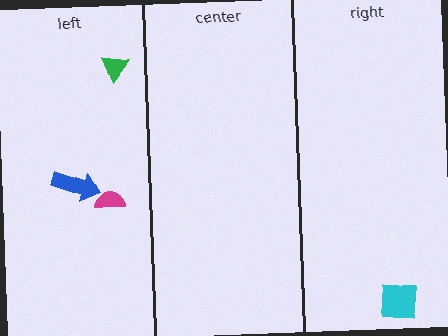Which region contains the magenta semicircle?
The left region.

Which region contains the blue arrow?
The left region.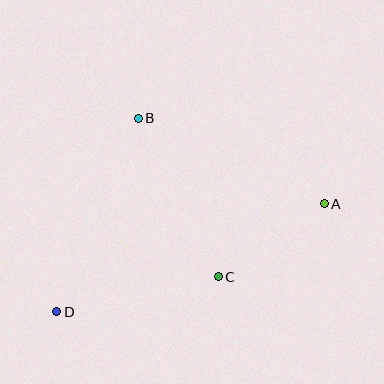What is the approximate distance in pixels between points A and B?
The distance between A and B is approximately 205 pixels.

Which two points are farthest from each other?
Points A and D are farthest from each other.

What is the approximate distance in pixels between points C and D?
The distance between C and D is approximately 165 pixels.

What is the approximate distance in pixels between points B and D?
The distance between B and D is approximately 210 pixels.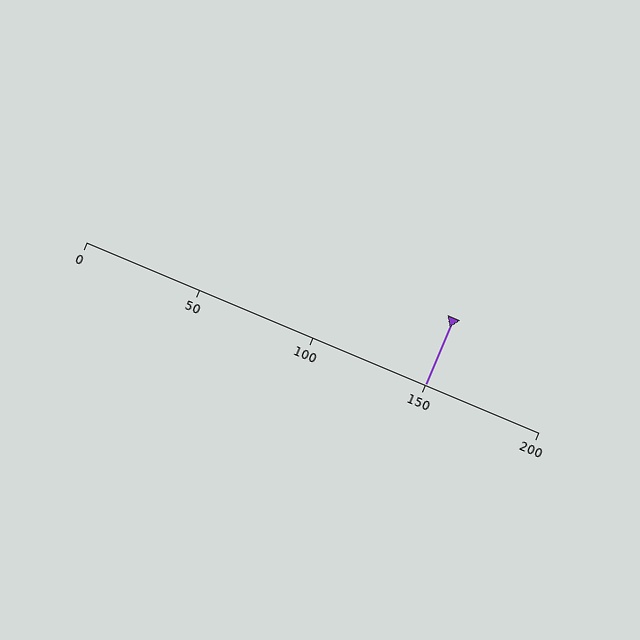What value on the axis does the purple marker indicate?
The marker indicates approximately 150.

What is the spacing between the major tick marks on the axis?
The major ticks are spaced 50 apart.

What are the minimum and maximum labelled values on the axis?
The axis runs from 0 to 200.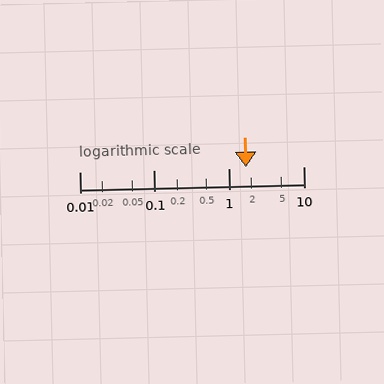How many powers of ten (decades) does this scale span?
The scale spans 3 decades, from 0.01 to 10.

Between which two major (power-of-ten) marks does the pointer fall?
The pointer is between 1 and 10.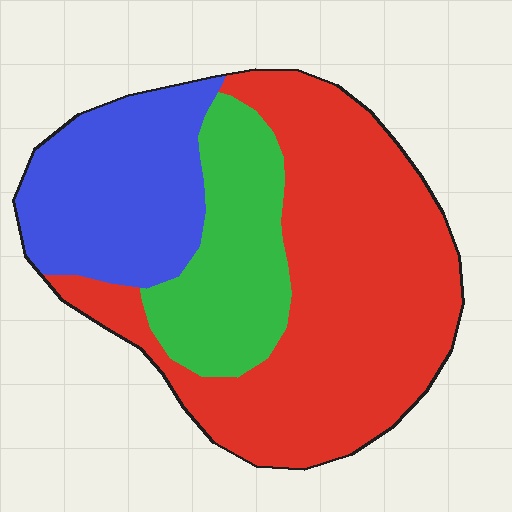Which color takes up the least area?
Green, at roughly 20%.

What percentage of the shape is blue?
Blue takes up about one quarter (1/4) of the shape.